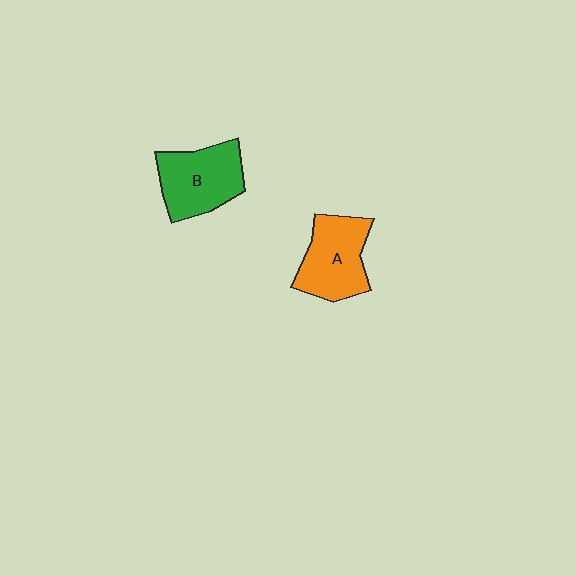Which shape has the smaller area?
Shape A (orange).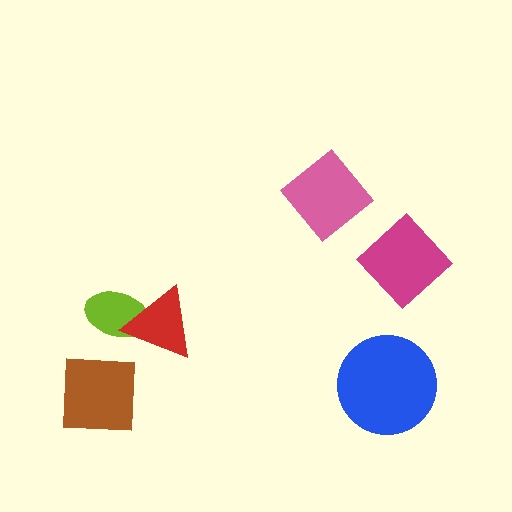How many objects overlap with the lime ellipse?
1 object overlaps with the lime ellipse.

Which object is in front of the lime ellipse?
The red triangle is in front of the lime ellipse.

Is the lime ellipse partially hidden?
Yes, it is partially covered by another shape.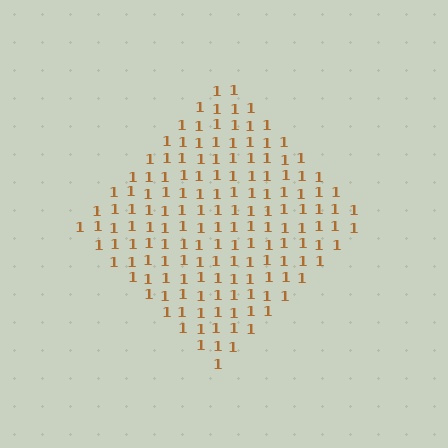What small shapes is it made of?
It is made of small digit 1's.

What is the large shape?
The large shape is a diamond.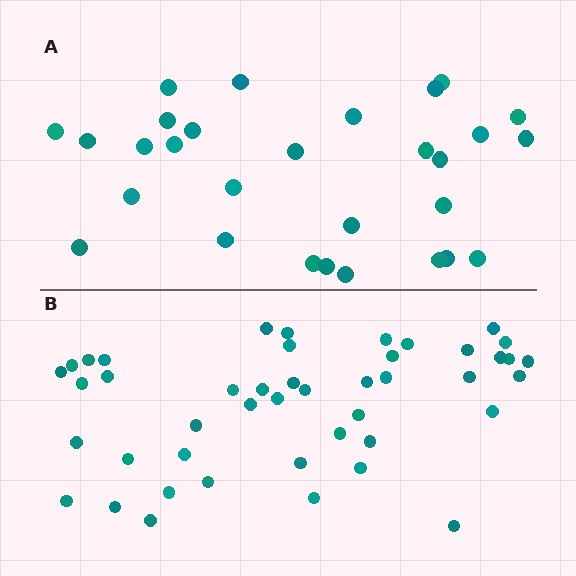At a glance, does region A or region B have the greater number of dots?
Region B (the bottom region) has more dots.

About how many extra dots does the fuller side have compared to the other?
Region B has approximately 15 more dots than region A.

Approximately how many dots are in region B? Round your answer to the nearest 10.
About 40 dots. (The exact count is 45, which rounds to 40.)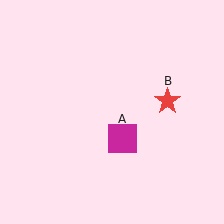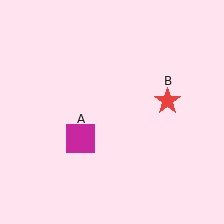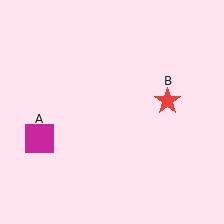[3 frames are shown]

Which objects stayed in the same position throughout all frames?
Red star (object B) remained stationary.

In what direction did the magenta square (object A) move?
The magenta square (object A) moved left.